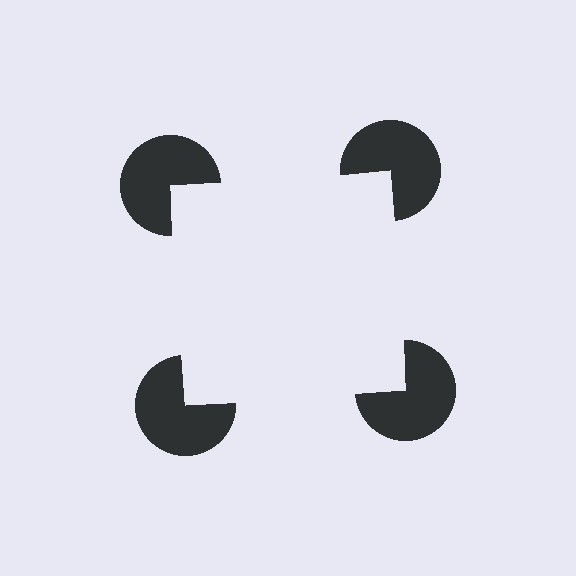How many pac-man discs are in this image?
There are 4 — one at each vertex of the illusory square.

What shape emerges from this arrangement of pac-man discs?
An illusory square — its edges are inferred from the aligned wedge cuts in the pac-man discs, not physically drawn.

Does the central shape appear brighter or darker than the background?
It typically appears slightly brighter than the background, even though no actual brightness change is drawn.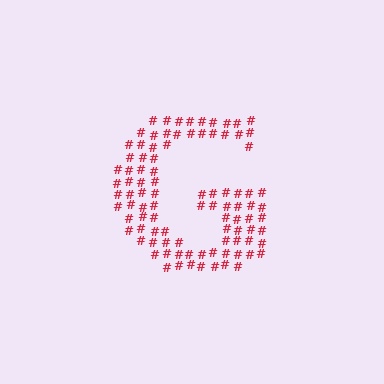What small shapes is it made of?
It is made of small hash symbols.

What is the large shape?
The large shape is the letter G.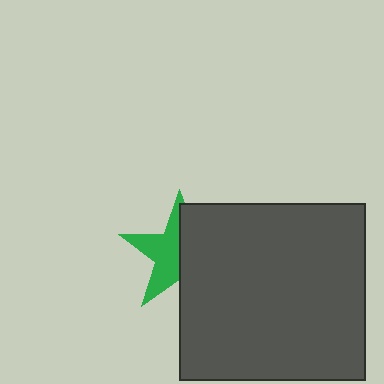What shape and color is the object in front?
The object in front is a dark gray rectangle.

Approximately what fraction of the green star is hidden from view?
Roughly 50% of the green star is hidden behind the dark gray rectangle.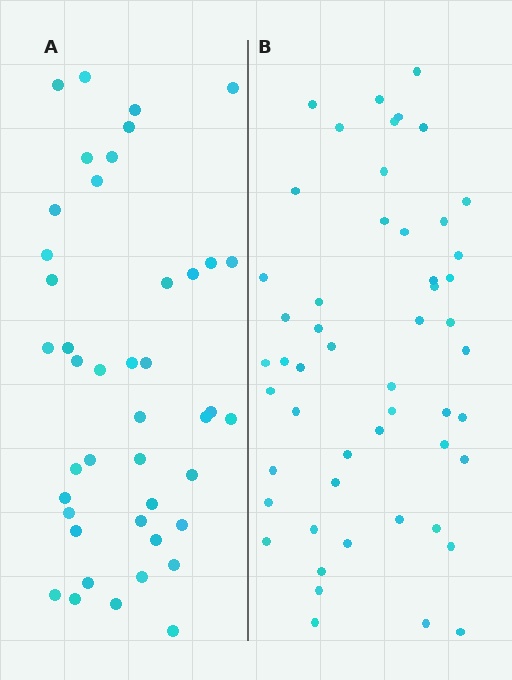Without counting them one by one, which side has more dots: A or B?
Region B (the right region) has more dots.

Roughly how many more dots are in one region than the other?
Region B has roughly 8 or so more dots than region A.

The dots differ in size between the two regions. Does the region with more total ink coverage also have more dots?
No. Region A has more total ink coverage because its dots are larger, but region B actually contains more individual dots. Total area can be misleading — the number of items is what matters here.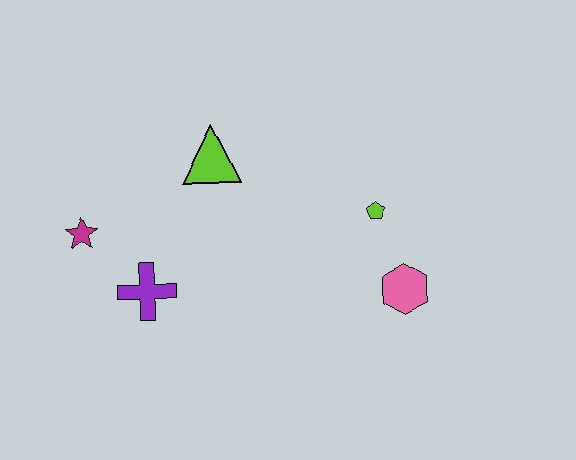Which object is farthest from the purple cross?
The pink hexagon is farthest from the purple cross.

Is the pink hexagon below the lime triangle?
Yes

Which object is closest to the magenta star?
The purple cross is closest to the magenta star.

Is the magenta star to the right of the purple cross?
No